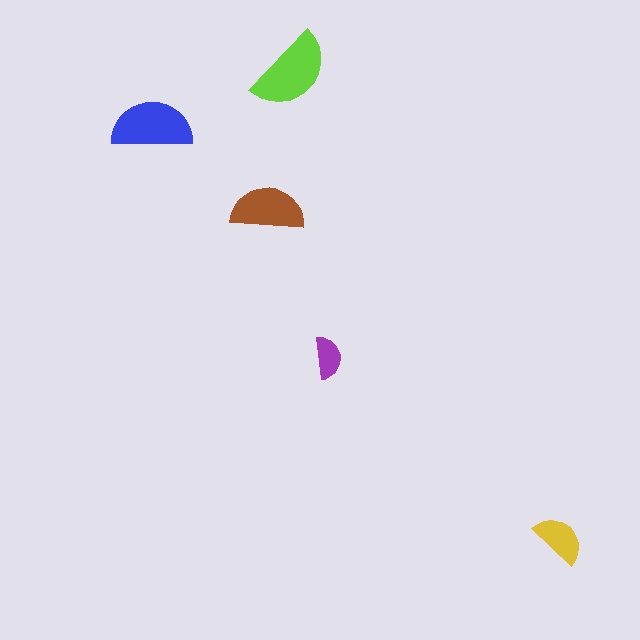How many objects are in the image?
There are 5 objects in the image.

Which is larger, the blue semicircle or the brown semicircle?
The blue one.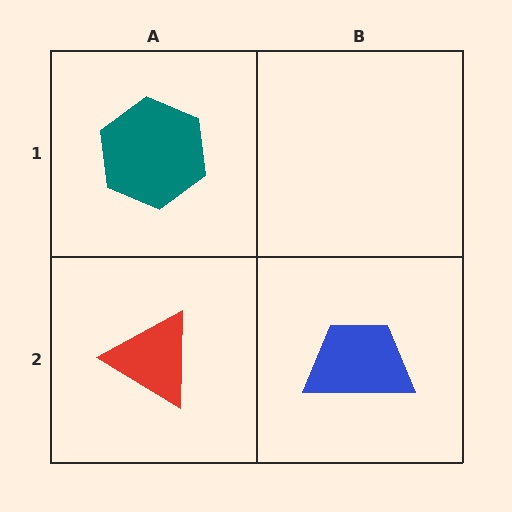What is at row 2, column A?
A red triangle.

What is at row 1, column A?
A teal hexagon.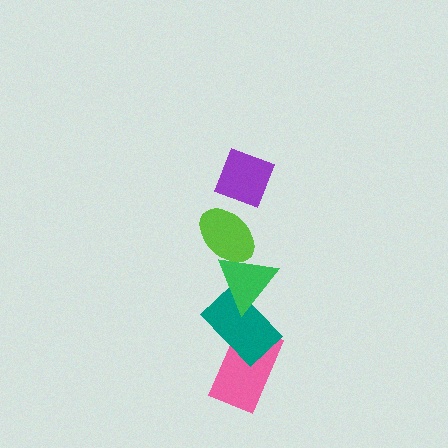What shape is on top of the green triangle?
The lime ellipse is on top of the green triangle.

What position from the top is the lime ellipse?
The lime ellipse is 2nd from the top.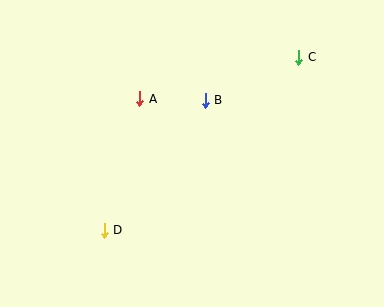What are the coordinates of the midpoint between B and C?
The midpoint between B and C is at (252, 79).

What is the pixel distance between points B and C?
The distance between B and C is 103 pixels.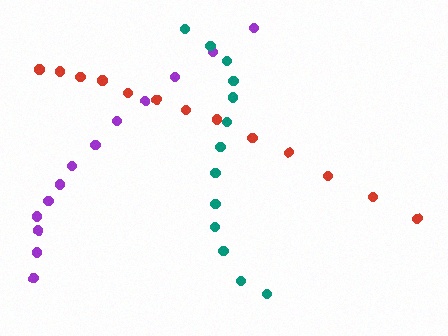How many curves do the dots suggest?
There are 3 distinct paths.